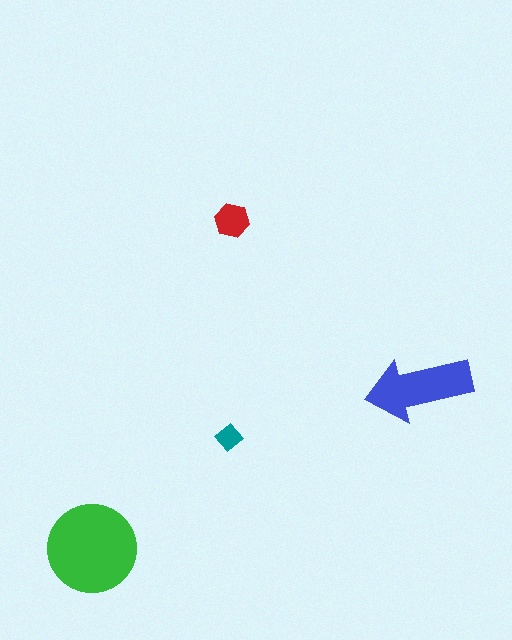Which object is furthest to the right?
The blue arrow is rightmost.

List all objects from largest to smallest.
The green circle, the blue arrow, the red hexagon, the teal diamond.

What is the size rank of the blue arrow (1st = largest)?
2nd.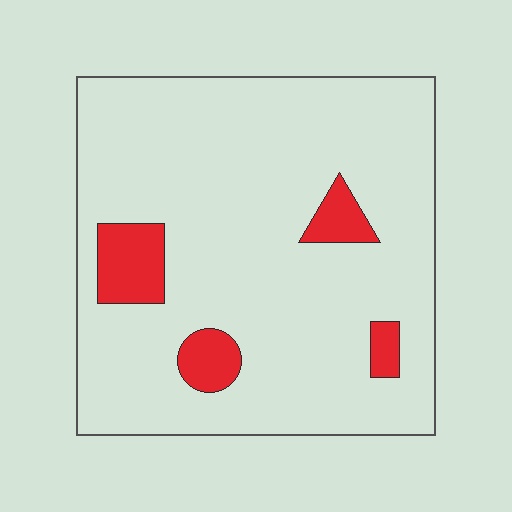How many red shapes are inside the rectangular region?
4.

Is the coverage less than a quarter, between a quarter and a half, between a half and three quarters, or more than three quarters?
Less than a quarter.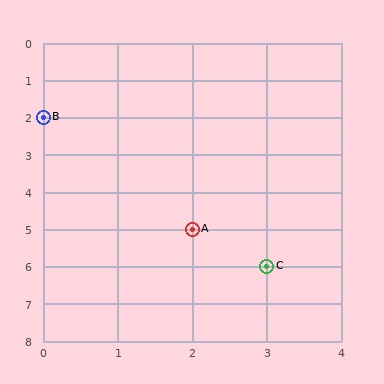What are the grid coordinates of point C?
Point C is at grid coordinates (3, 6).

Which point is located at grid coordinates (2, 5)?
Point A is at (2, 5).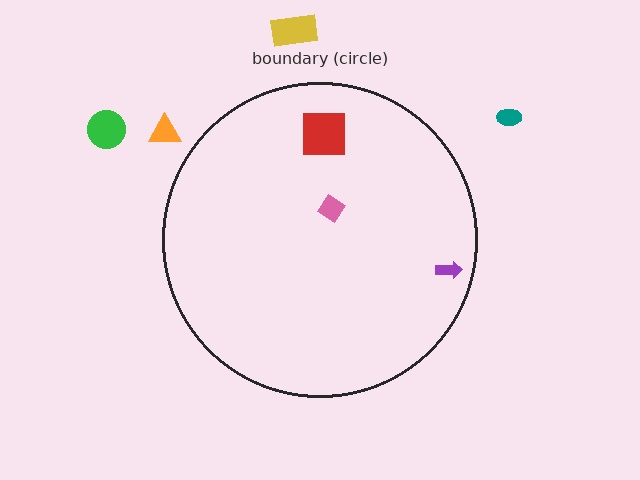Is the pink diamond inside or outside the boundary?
Inside.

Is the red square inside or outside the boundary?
Inside.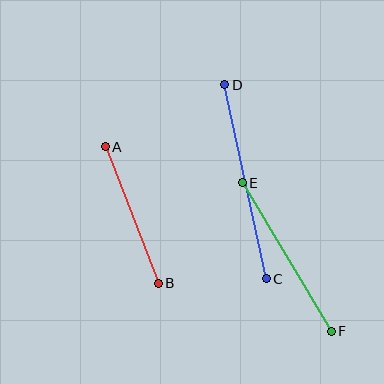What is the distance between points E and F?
The distance is approximately 173 pixels.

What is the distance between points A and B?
The distance is approximately 146 pixels.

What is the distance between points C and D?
The distance is approximately 198 pixels.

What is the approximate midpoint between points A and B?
The midpoint is at approximately (132, 215) pixels.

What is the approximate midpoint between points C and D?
The midpoint is at approximately (246, 182) pixels.